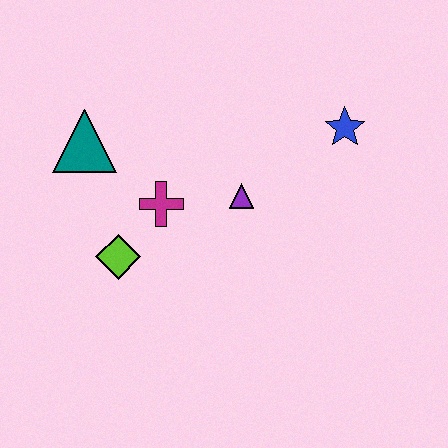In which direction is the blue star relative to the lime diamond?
The blue star is to the right of the lime diamond.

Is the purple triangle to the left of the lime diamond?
No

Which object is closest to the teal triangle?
The magenta cross is closest to the teal triangle.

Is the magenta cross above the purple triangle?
No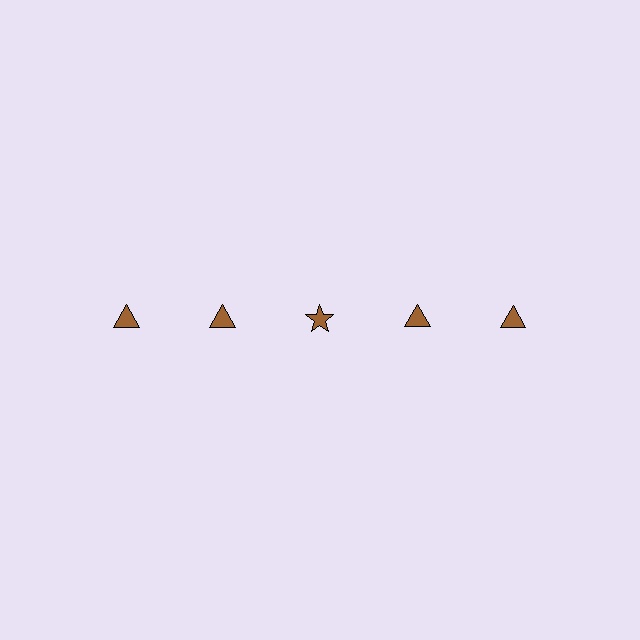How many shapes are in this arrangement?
There are 5 shapes arranged in a grid pattern.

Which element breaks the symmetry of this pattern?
The brown star in the top row, center column breaks the symmetry. All other shapes are brown triangles.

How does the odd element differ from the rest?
It has a different shape: star instead of triangle.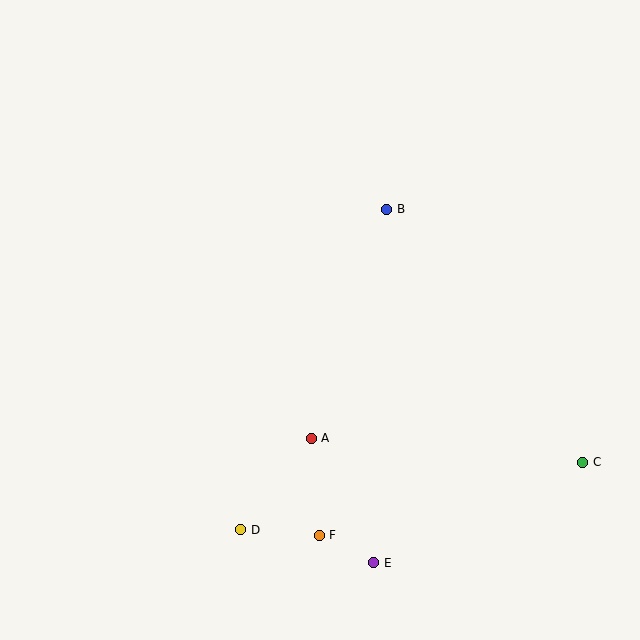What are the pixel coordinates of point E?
Point E is at (374, 563).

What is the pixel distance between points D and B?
The distance between D and B is 352 pixels.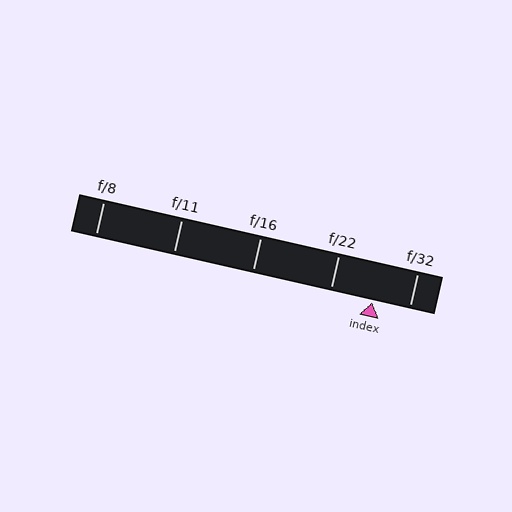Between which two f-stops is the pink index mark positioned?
The index mark is between f/22 and f/32.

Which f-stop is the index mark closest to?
The index mark is closest to f/32.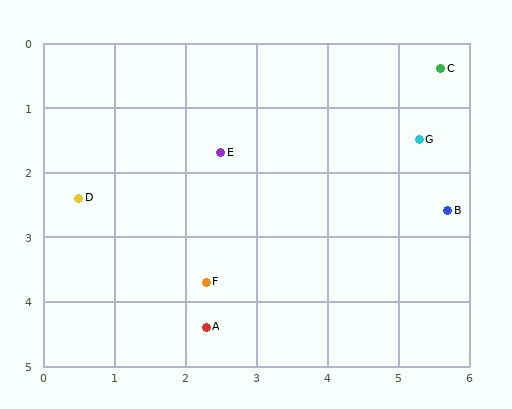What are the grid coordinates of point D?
Point D is at approximately (0.5, 2.4).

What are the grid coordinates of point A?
Point A is at approximately (2.3, 4.4).